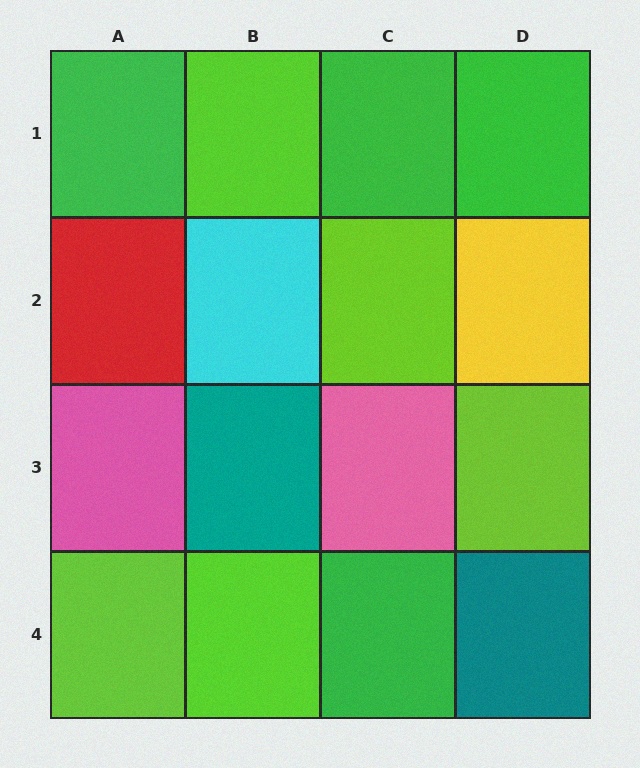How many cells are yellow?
1 cell is yellow.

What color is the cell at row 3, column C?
Pink.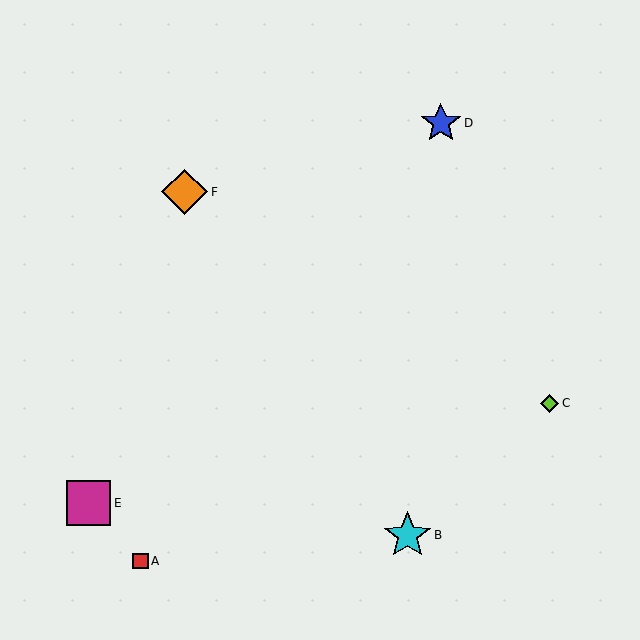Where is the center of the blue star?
The center of the blue star is at (441, 123).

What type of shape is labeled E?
Shape E is a magenta square.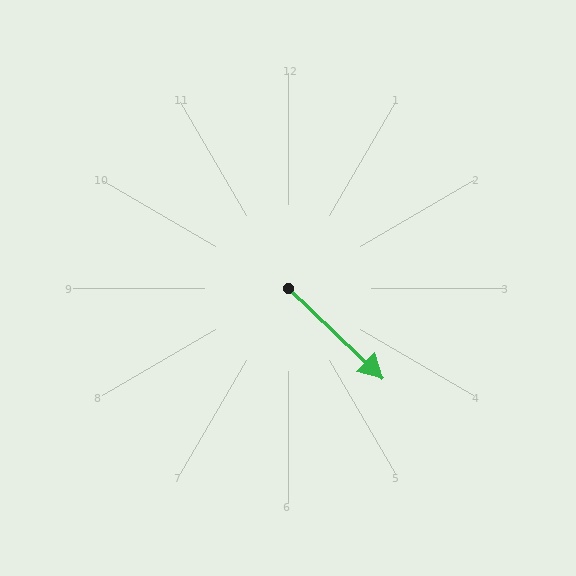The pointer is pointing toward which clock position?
Roughly 4 o'clock.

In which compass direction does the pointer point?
Southeast.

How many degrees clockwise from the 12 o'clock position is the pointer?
Approximately 134 degrees.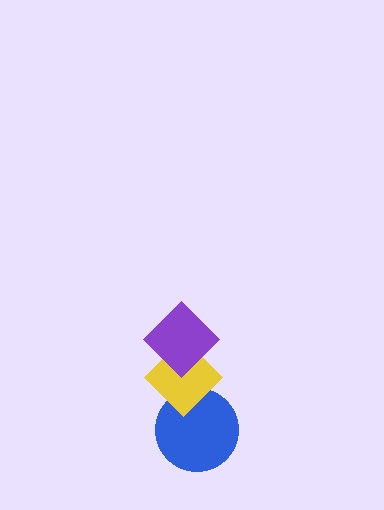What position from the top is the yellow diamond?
The yellow diamond is 2nd from the top.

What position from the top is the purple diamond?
The purple diamond is 1st from the top.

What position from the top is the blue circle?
The blue circle is 3rd from the top.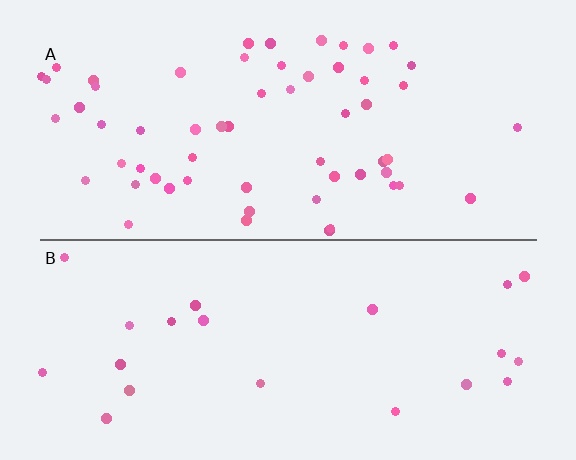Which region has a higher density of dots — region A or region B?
A (the top).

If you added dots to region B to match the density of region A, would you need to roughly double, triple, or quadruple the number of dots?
Approximately triple.